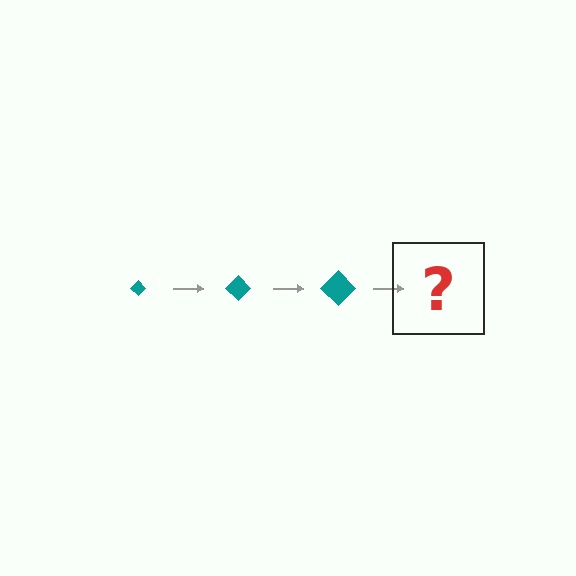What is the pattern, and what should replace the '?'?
The pattern is that the diamond gets progressively larger each step. The '?' should be a teal diamond, larger than the previous one.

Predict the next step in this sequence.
The next step is a teal diamond, larger than the previous one.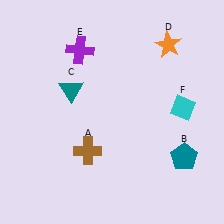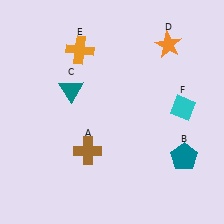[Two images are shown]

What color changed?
The cross (E) changed from purple in Image 1 to orange in Image 2.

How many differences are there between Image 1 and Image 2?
There is 1 difference between the two images.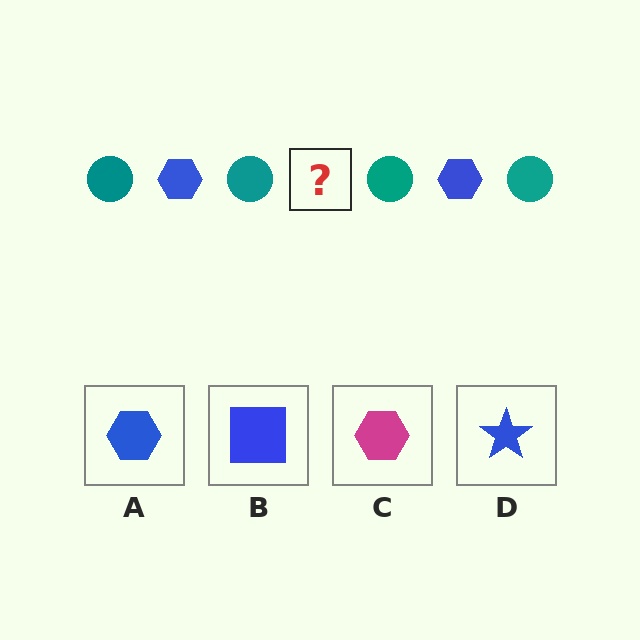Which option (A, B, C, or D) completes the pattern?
A.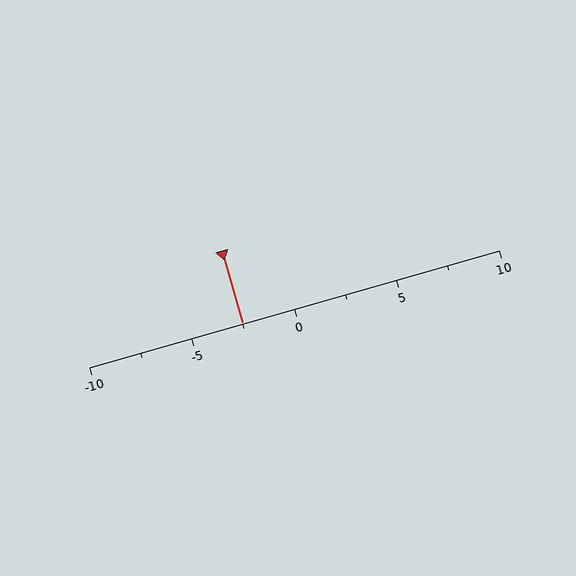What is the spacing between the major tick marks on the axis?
The major ticks are spaced 5 apart.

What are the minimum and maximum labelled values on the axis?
The axis runs from -10 to 10.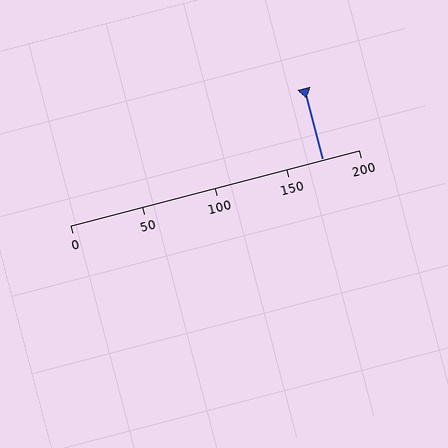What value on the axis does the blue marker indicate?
The marker indicates approximately 175.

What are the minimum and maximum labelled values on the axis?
The axis runs from 0 to 200.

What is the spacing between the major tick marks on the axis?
The major ticks are spaced 50 apart.